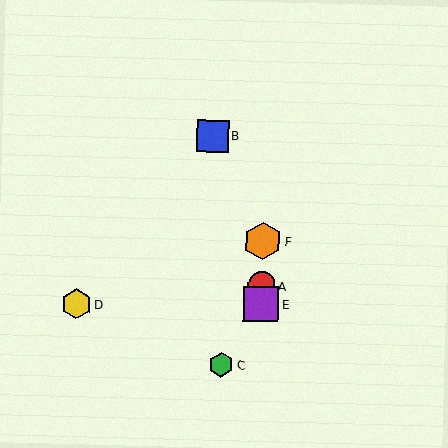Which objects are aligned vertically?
Objects A, E, F are aligned vertically.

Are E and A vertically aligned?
Yes, both are at x≈261.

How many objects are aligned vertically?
3 objects (A, E, F) are aligned vertically.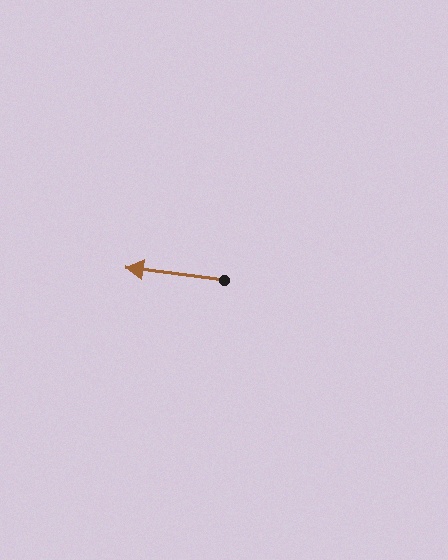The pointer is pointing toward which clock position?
Roughly 9 o'clock.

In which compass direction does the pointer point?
West.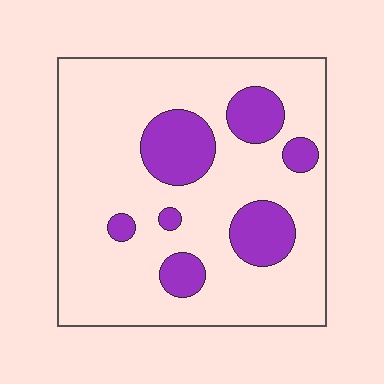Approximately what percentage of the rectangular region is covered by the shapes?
Approximately 20%.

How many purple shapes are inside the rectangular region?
7.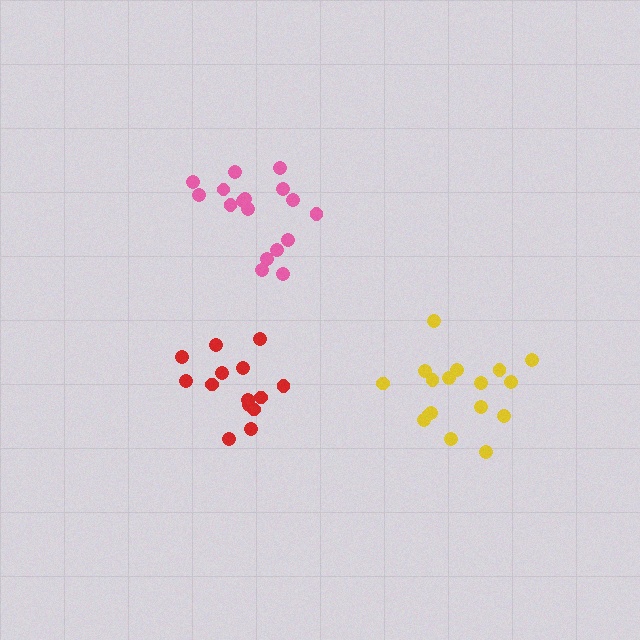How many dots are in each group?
Group 1: 17 dots, Group 2: 14 dots, Group 3: 17 dots (48 total).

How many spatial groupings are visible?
There are 3 spatial groupings.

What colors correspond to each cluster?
The clusters are colored: pink, red, yellow.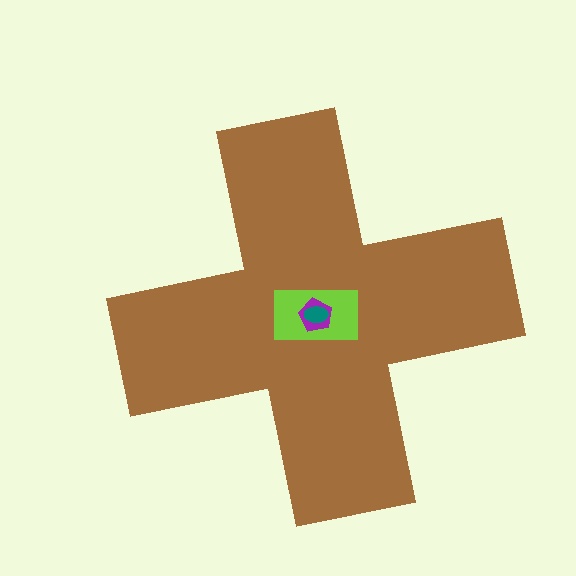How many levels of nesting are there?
4.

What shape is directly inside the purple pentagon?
The teal ellipse.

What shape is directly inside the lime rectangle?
The purple pentagon.